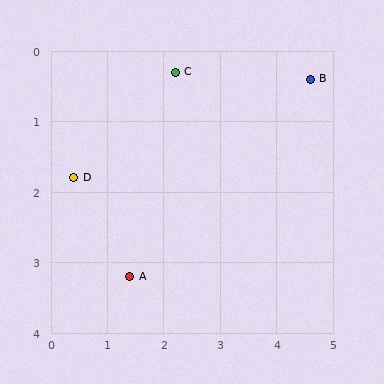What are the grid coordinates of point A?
Point A is at approximately (1.4, 3.2).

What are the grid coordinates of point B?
Point B is at approximately (4.6, 0.4).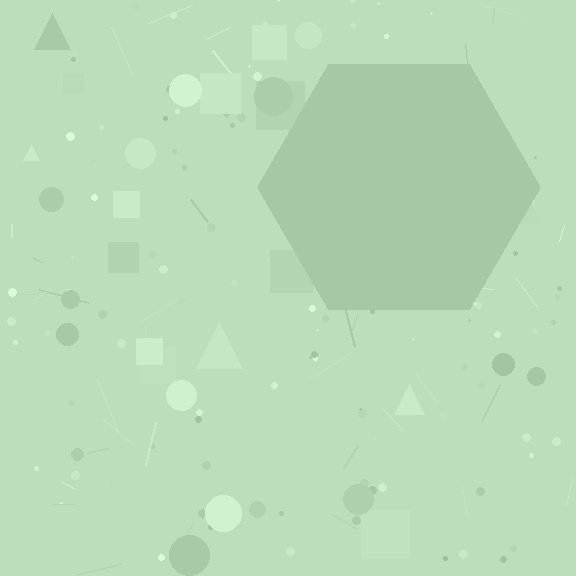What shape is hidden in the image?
A hexagon is hidden in the image.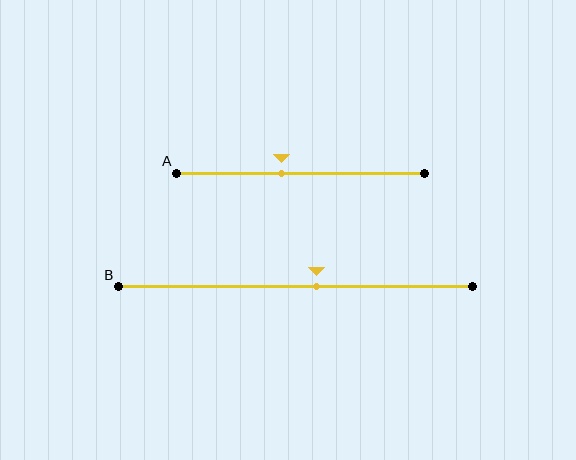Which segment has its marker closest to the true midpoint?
Segment B has its marker closest to the true midpoint.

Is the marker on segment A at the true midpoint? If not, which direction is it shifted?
No, the marker on segment A is shifted to the left by about 8% of the segment length.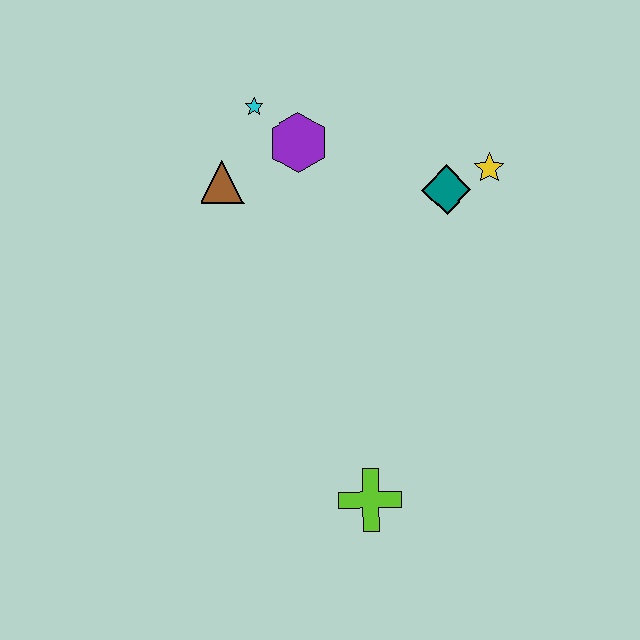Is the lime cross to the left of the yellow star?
Yes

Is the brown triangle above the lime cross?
Yes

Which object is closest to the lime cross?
The teal diamond is closest to the lime cross.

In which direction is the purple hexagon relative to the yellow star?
The purple hexagon is to the left of the yellow star.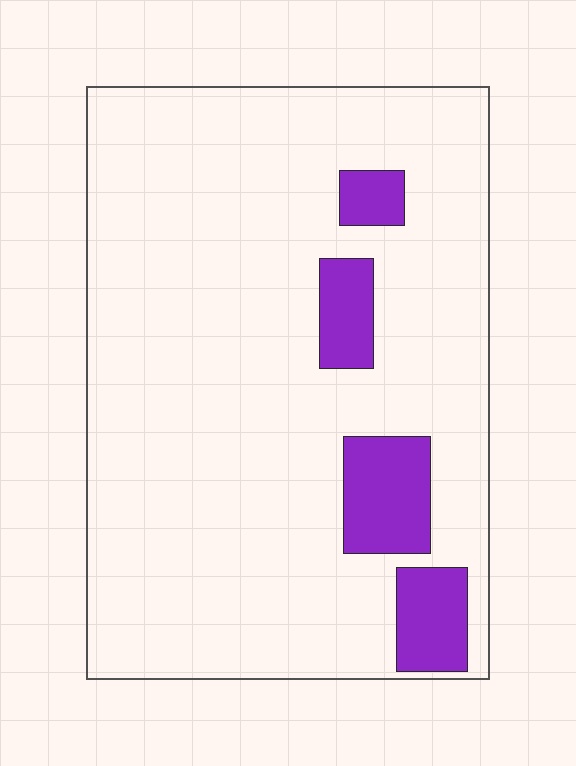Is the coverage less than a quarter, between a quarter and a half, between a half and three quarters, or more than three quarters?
Less than a quarter.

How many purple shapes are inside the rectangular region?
4.